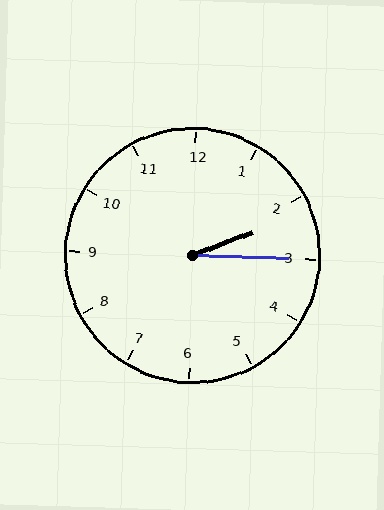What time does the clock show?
2:15.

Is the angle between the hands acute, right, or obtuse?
It is acute.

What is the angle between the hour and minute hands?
Approximately 22 degrees.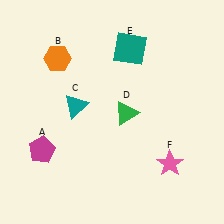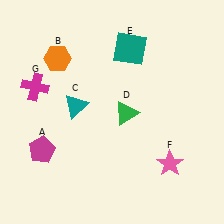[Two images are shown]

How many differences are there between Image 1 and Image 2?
There is 1 difference between the two images.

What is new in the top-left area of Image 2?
A magenta cross (G) was added in the top-left area of Image 2.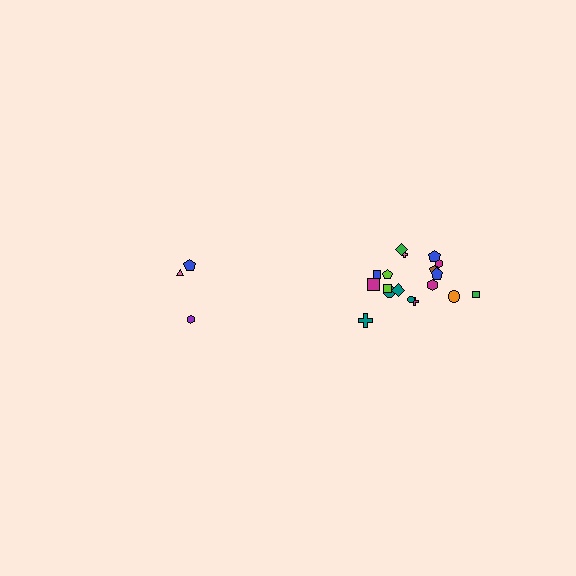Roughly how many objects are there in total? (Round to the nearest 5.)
Roughly 20 objects in total.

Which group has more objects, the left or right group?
The right group.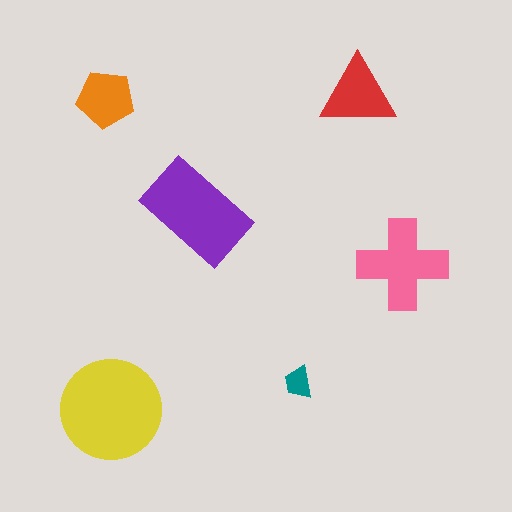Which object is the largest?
The yellow circle.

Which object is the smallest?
The teal trapezoid.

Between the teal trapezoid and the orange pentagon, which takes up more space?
The orange pentagon.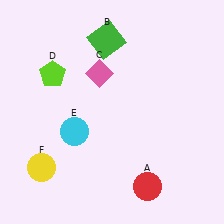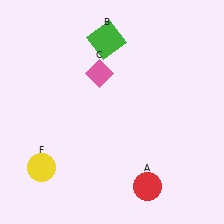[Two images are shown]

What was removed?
The lime pentagon (D), the cyan circle (E) were removed in Image 2.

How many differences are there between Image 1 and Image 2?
There are 2 differences between the two images.